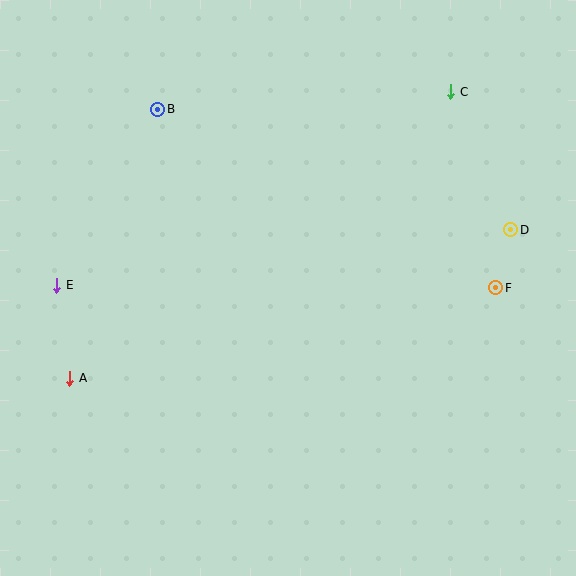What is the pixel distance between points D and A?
The distance between D and A is 465 pixels.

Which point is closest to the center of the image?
Point F at (496, 288) is closest to the center.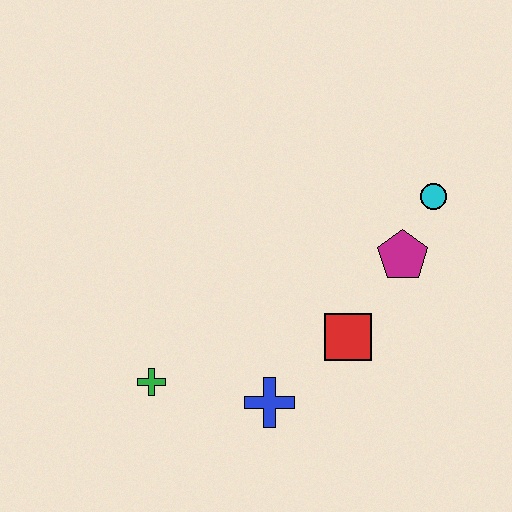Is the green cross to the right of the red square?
No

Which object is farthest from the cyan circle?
The green cross is farthest from the cyan circle.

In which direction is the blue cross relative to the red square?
The blue cross is to the left of the red square.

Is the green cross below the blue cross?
No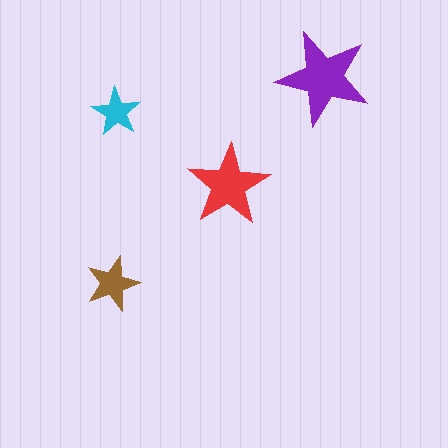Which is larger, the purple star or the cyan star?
The purple one.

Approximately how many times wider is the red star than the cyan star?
About 1.5 times wider.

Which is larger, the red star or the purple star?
The purple one.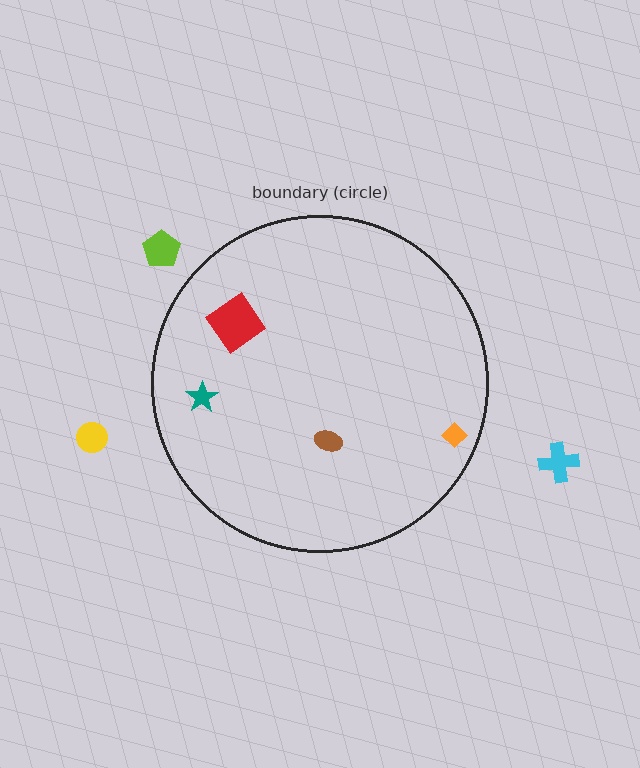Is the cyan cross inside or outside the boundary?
Outside.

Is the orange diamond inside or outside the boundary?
Inside.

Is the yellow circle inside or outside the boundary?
Outside.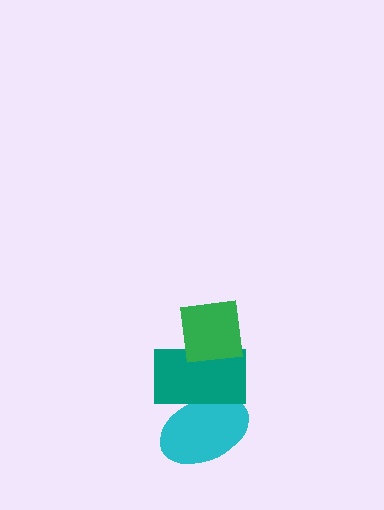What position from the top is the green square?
The green square is 1st from the top.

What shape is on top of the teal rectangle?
The green square is on top of the teal rectangle.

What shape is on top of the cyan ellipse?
The teal rectangle is on top of the cyan ellipse.